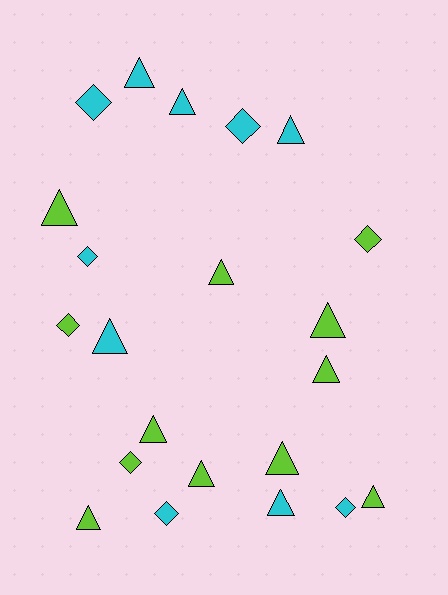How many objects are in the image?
There are 22 objects.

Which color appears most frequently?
Lime, with 12 objects.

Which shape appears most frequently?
Triangle, with 14 objects.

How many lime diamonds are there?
There are 3 lime diamonds.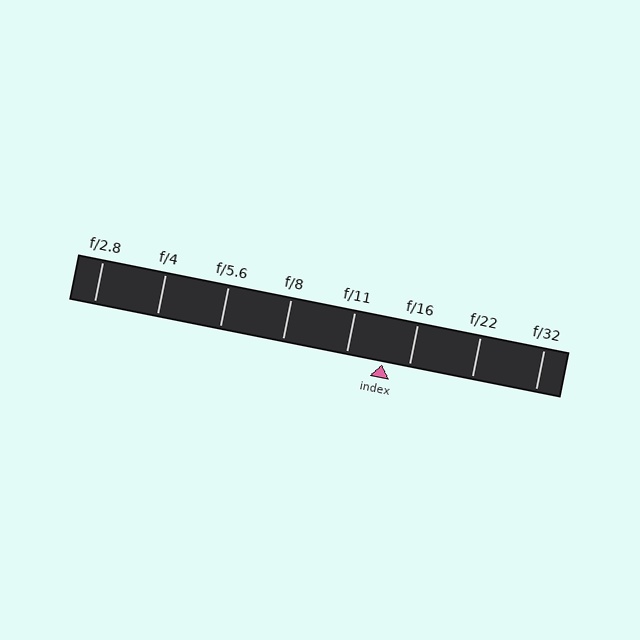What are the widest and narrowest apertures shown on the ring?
The widest aperture shown is f/2.8 and the narrowest is f/32.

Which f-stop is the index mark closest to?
The index mark is closest to f/16.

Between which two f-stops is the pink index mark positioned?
The index mark is between f/11 and f/16.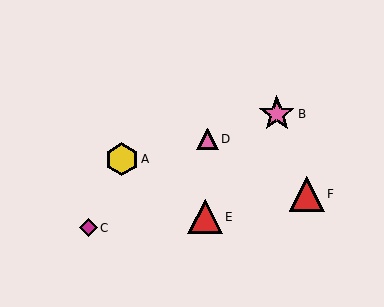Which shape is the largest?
The pink star (labeled B) is the largest.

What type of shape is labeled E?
Shape E is a red triangle.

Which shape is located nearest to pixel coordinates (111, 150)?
The yellow hexagon (labeled A) at (122, 159) is nearest to that location.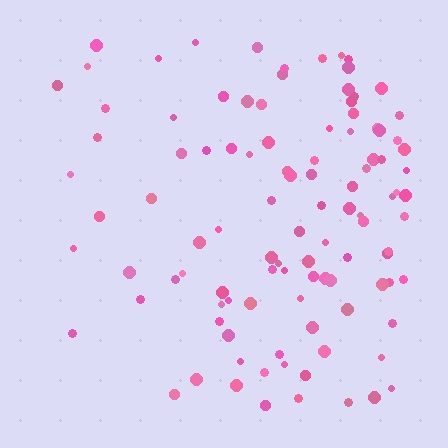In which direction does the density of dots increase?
From left to right, with the right side densest.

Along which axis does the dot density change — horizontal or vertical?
Horizontal.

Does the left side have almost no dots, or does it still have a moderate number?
Still a moderate number, just noticeably fewer than the right.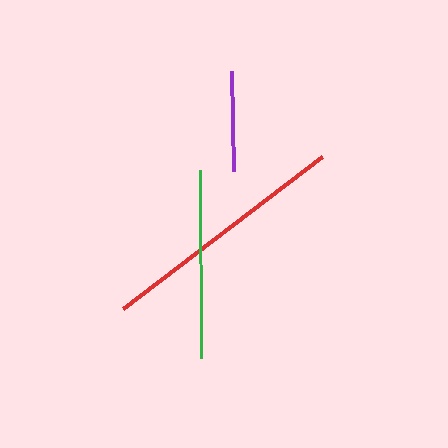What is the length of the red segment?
The red segment is approximately 250 pixels long.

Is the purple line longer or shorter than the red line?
The red line is longer than the purple line.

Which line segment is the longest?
The red line is the longest at approximately 250 pixels.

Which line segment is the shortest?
The purple line is the shortest at approximately 100 pixels.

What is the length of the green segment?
The green segment is approximately 188 pixels long.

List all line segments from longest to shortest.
From longest to shortest: red, green, purple.